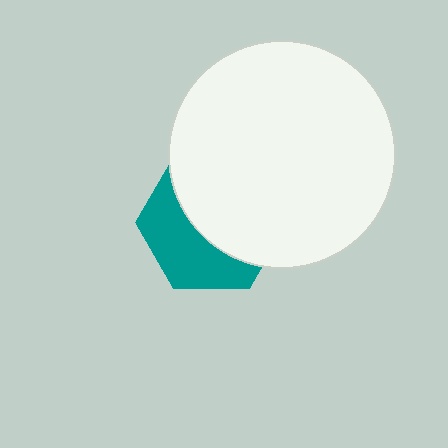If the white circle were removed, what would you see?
You would see the complete teal hexagon.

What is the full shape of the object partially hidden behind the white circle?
The partially hidden object is a teal hexagon.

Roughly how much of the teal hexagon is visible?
A small part of it is visible (roughly 43%).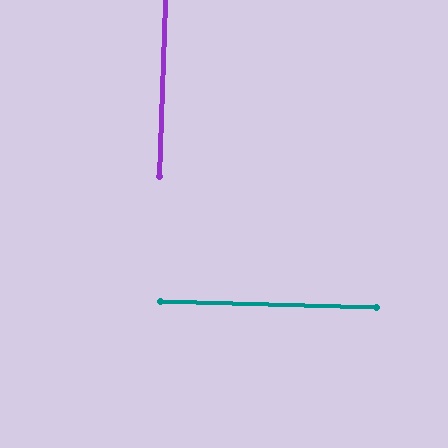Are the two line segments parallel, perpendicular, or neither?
Perpendicular — they meet at approximately 90°.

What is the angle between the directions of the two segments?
Approximately 90 degrees.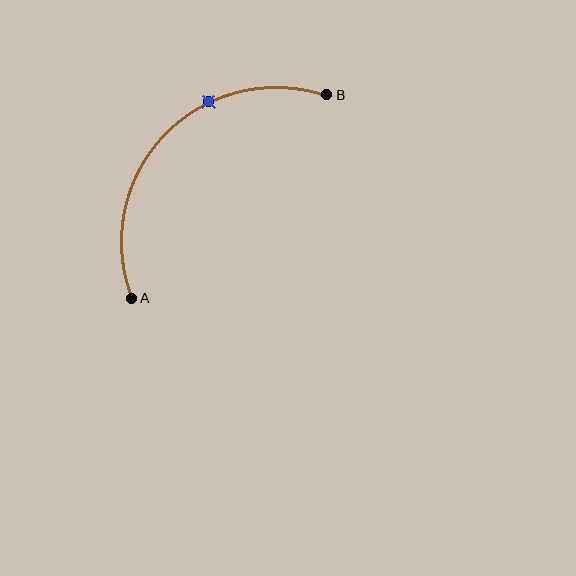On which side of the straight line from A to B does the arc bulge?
The arc bulges above and to the left of the straight line connecting A and B.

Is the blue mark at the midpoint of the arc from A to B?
No. The blue mark lies on the arc but is closer to endpoint B. The arc midpoint would be at the point on the curve equidistant along the arc from both A and B.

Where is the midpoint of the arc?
The arc midpoint is the point on the curve farthest from the straight line joining A and B. It sits above and to the left of that line.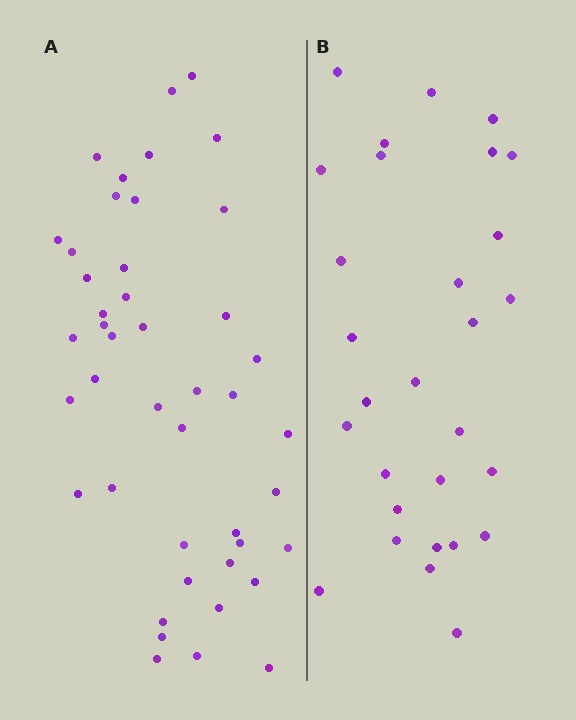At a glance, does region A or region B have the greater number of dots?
Region A (the left region) has more dots.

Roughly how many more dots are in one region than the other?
Region A has approximately 15 more dots than region B.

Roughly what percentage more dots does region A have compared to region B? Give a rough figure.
About 50% more.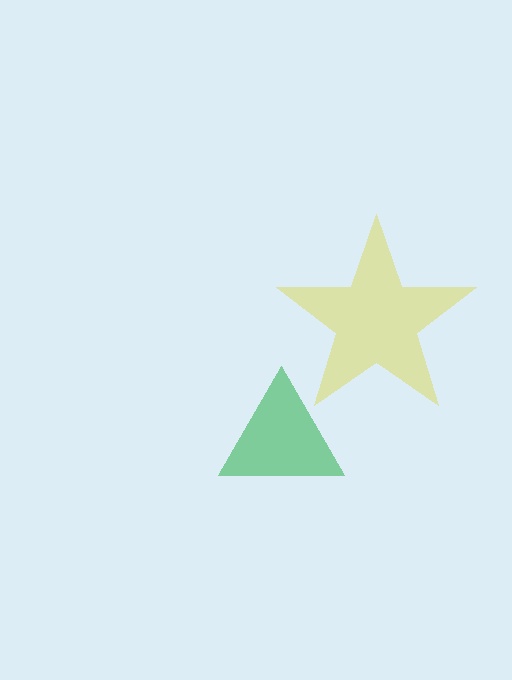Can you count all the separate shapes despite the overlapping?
Yes, there are 2 separate shapes.